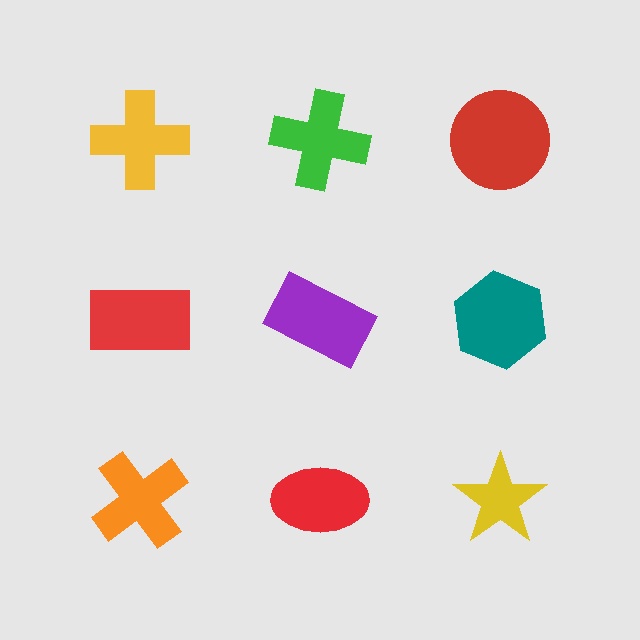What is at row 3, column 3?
A yellow star.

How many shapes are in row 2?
3 shapes.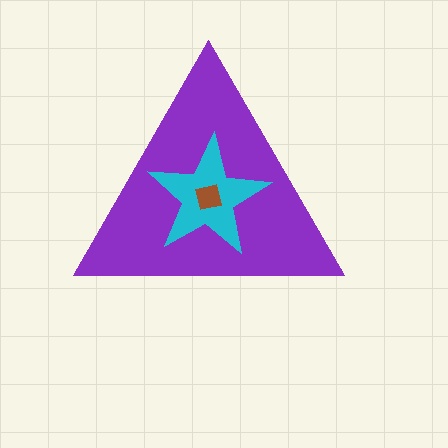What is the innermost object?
The brown square.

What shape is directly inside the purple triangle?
The cyan star.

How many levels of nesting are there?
3.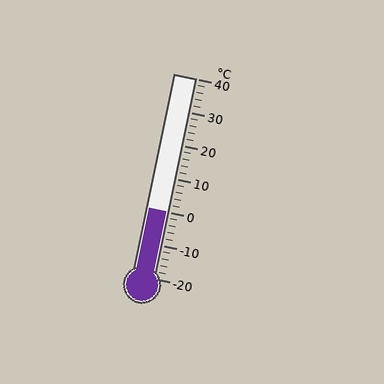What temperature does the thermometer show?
The thermometer shows approximately 0°C.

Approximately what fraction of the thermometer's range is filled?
The thermometer is filled to approximately 35% of its range.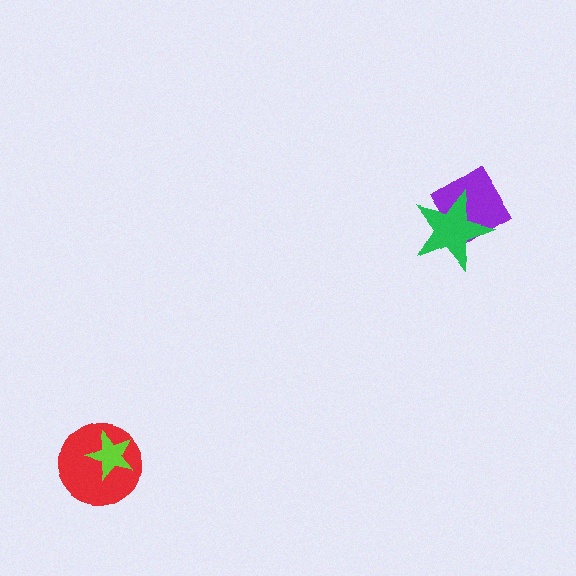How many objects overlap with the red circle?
1 object overlaps with the red circle.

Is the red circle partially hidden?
Yes, it is partially covered by another shape.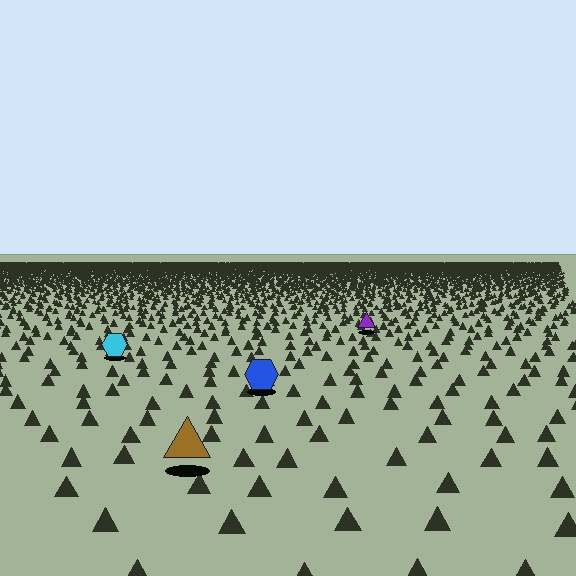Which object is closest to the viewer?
The brown triangle is closest. The texture marks near it are larger and more spread out.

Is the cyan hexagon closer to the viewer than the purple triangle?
Yes. The cyan hexagon is closer — you can tell from the texture gradient: the ground texture is coarser near it.